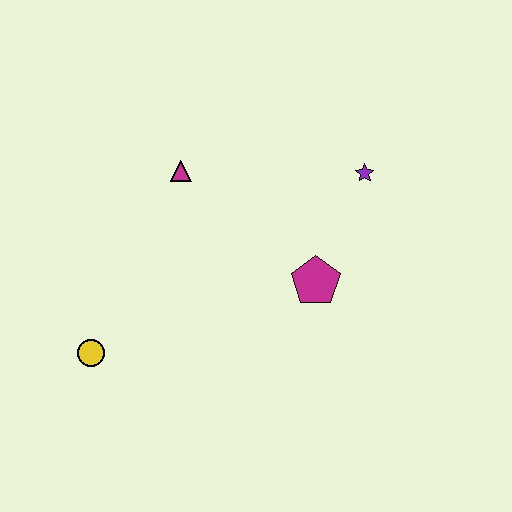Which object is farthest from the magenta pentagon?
The yellow circle is farthest from the magenta pentagon.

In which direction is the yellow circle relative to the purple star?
The yellow circle is to the left of the purple star.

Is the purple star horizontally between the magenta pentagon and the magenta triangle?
No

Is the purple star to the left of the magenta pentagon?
No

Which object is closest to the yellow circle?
The magenta triangle is closest to the yellow circle.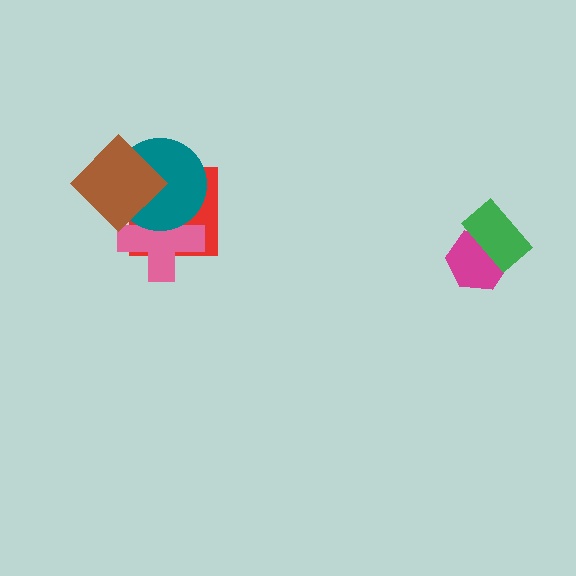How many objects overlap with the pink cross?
3 objects overlap with the pink cross.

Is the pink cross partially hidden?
Yes, it is partially covered by another shape.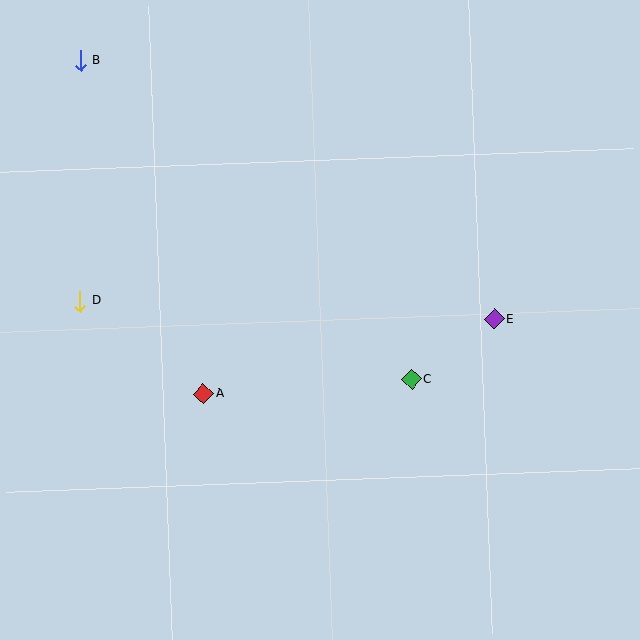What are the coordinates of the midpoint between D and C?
The midpoint between D and C is at (246, 340).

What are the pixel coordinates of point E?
Point E is at (494, 319).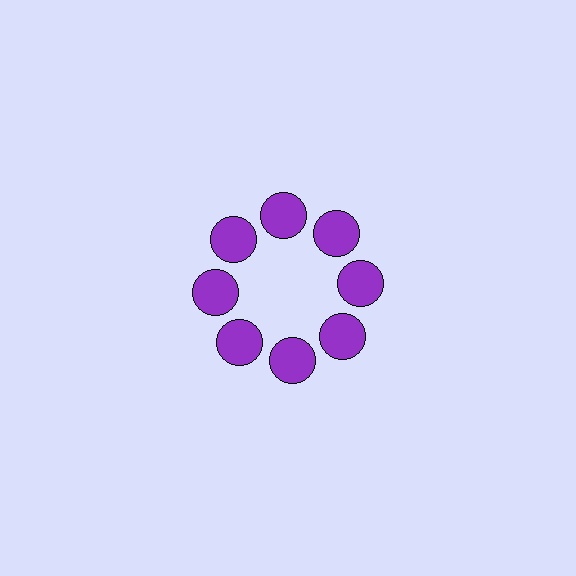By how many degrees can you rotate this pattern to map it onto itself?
The pattern maps onto itself every 45 degrees of rotation.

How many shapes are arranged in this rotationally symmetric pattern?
There are 8 shapes, arranged in 8 groups of 1.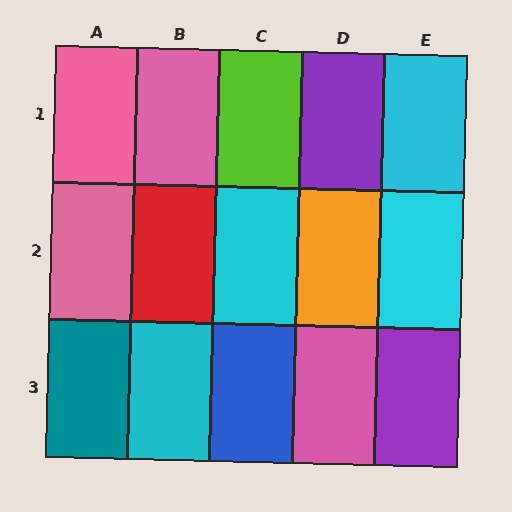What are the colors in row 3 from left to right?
Teal, cyan, blue, pink, purple.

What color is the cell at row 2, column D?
Orange.